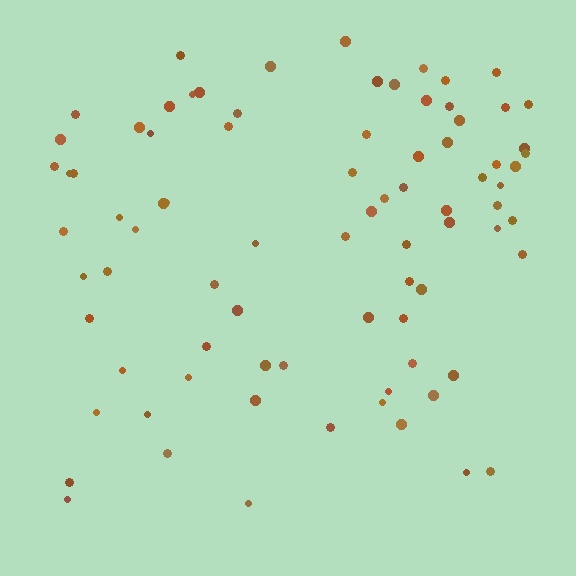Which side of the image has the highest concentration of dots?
The top.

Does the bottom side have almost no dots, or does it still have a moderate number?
Still a moderate number, just noticeably fewer than the top.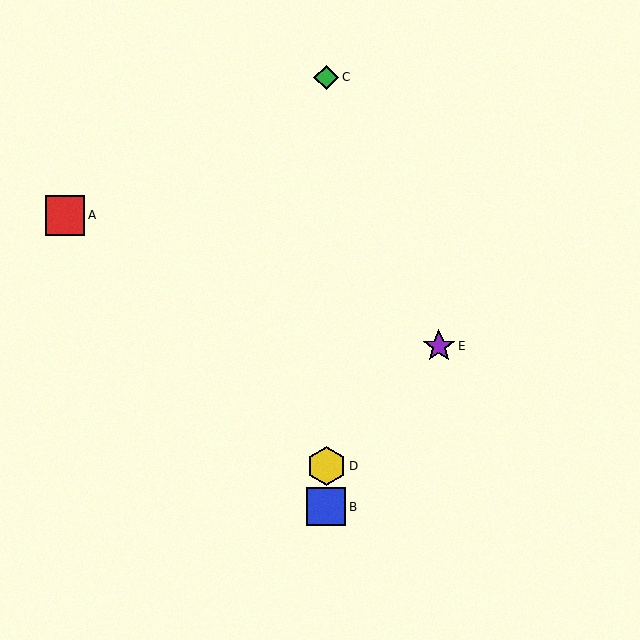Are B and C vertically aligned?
Yes, both are at x≈326.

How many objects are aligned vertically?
3 objects (B, C, D) are aligned vertically.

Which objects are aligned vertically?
Objects B, C, D are aligned vertically.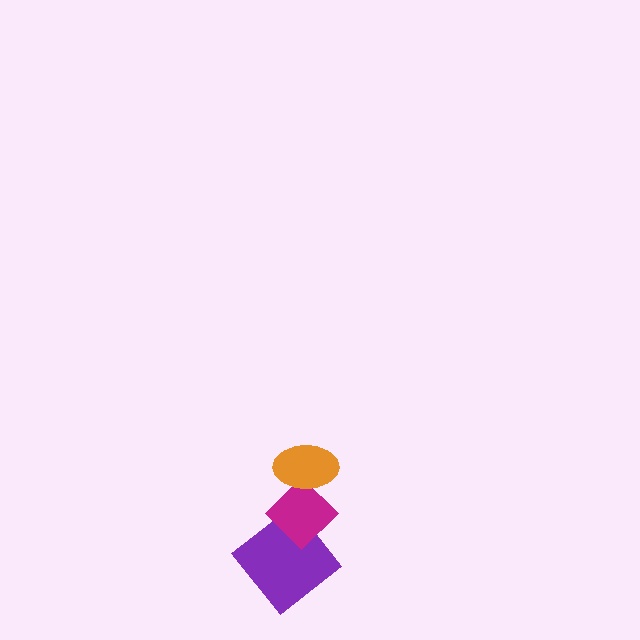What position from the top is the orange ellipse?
The orange ellipse is 1st from the top.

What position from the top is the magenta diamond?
The magenta diamond is 2nd from the top.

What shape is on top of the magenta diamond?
The orange ellipse is on top of the magenta diamond.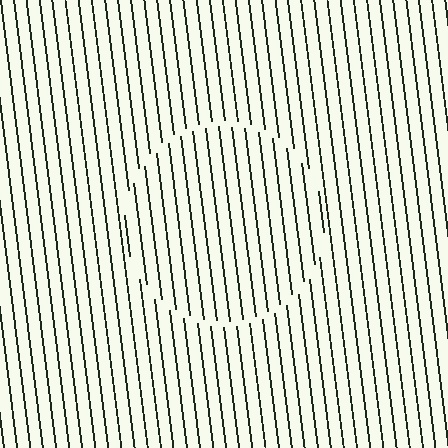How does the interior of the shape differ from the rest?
The interior of the shape contains the same grating, shifted by half a period — the contour is defined by the phase discontinuity where line-ends from the inner and outer gratings abut.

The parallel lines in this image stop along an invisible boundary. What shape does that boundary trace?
An illusory circle. The interior of the shape contains the same grating, shifted by half a period — the contour is defined by the phase discontinuity where line-ends from the inner and outer gratings abut.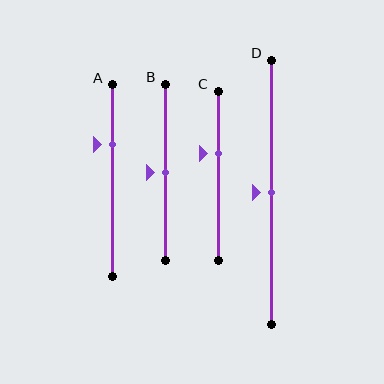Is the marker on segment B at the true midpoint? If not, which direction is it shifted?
Yes, the marker on segment B is at the true midpoint.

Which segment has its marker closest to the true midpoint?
Segment B has its marker closest to the true midpoint.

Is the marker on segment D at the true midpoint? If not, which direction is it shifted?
Yes, the marker on segment D is at the true midpoint.